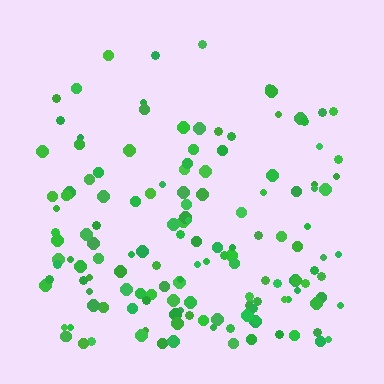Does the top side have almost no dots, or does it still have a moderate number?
Still a moderate number, just noticeably fewer than the bottom.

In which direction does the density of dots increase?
From top to bottom, with the bottom side densest.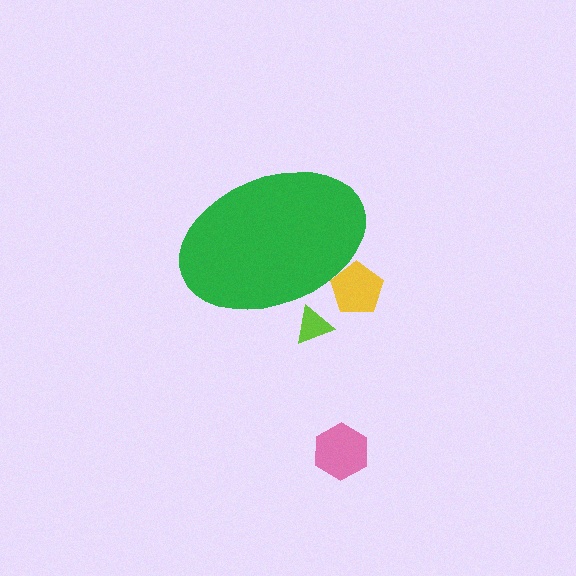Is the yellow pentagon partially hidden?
Yes, the yellow pentagon is partially hidden behind the green ellipse.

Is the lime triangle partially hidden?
Yes, the lime triangle is partially hidden behind the green ellipse.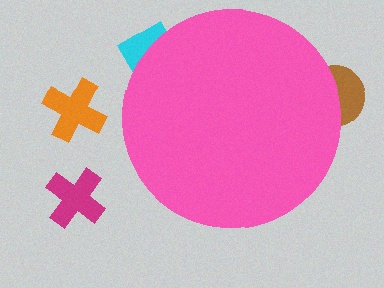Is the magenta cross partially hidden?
No, the magenta cross is fully visible.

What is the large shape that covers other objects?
A pink circle.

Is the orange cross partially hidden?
No, the orange cross is fully visible.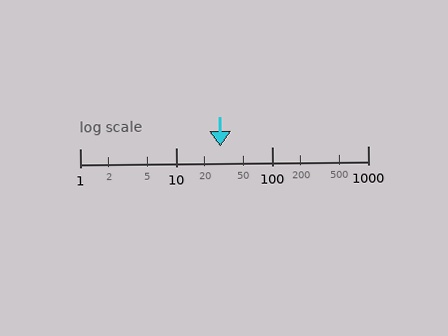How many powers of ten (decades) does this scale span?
The scale spans 3 decades, from 1 to 1000.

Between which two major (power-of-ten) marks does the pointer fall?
The pointer is between 10 and 100.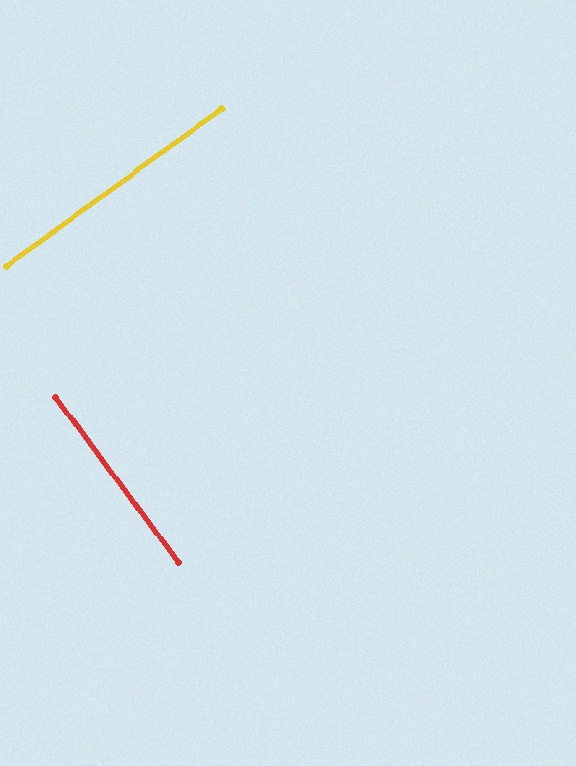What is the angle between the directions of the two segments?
Approximately 90 degrees.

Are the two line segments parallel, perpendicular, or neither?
Perpendicular — they meet at approximately 90°.